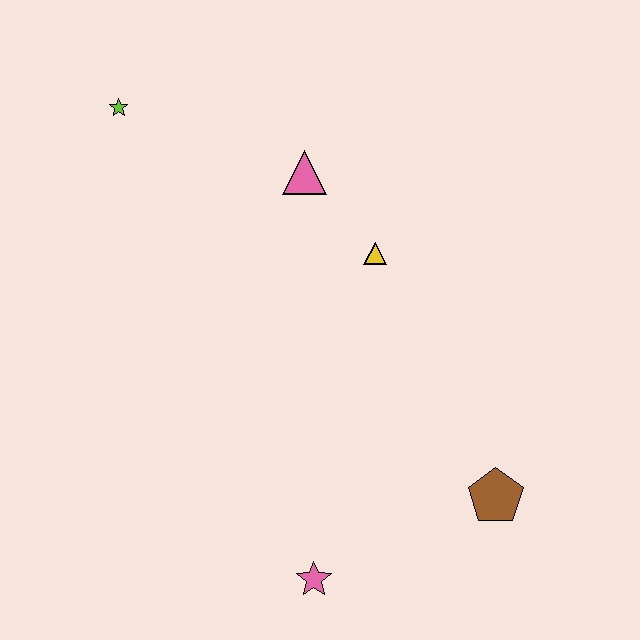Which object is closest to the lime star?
The pink triangle is closest to the lime star.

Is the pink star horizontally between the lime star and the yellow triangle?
Yes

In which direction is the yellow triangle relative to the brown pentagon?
The yellow triangle is above the brown pentagon.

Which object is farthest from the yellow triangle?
The pink star is farthest from the yellow triangle.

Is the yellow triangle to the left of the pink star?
No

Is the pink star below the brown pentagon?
Yes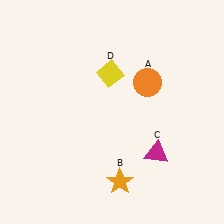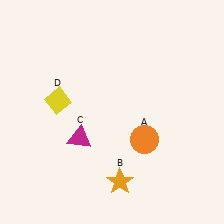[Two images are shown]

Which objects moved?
The objects that moved are: the orange circle (A), the magenta triangle (C), the yellow diamond (D).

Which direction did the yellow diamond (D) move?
The yellow diamond (D) moved left.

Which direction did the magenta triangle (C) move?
The magenta triangle (C) moved left.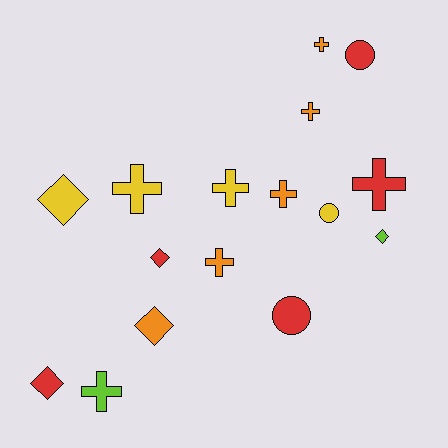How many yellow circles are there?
There is 1 yellow circle.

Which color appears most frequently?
Orange, with 5 objects.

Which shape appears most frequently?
Cross, with 8 objects.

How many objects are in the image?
There are 16 objects.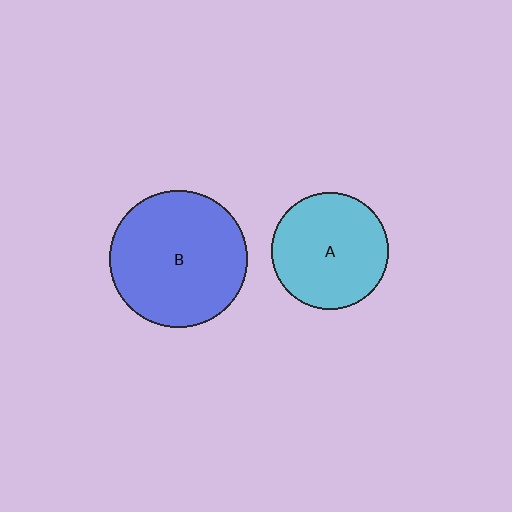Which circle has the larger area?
Circle B (blue).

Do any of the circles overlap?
No, none of the circles overlap.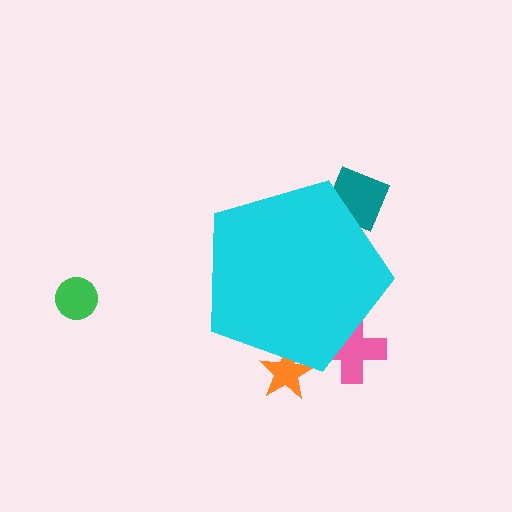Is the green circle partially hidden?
No, the green circle is fully visible.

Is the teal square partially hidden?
Yes, the teal square is partially hidden behind the cyan pentagon.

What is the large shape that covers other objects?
A cyan pentagon.